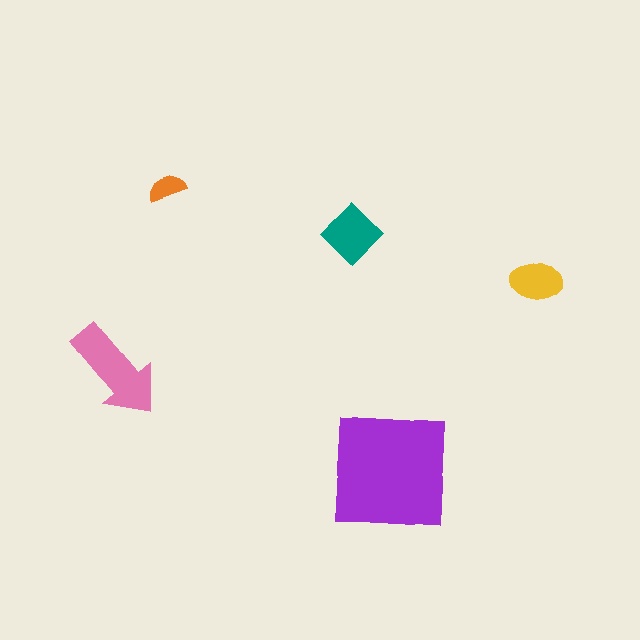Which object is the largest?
The purple square.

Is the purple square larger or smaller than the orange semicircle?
Larger.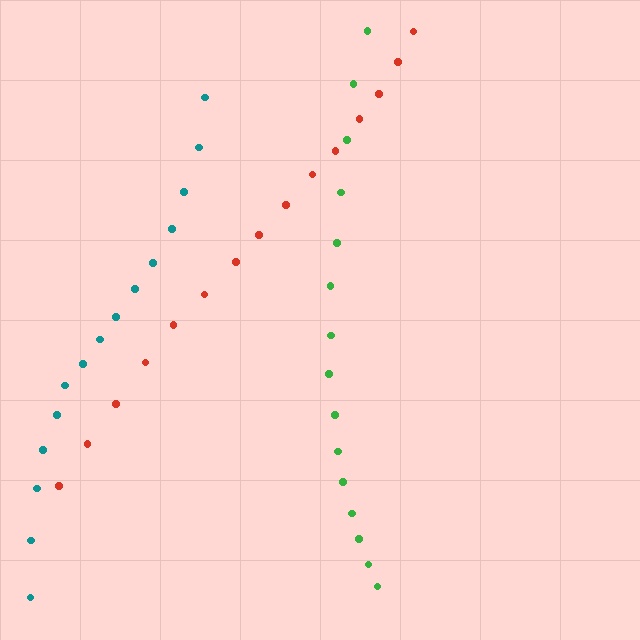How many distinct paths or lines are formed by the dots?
There are 3 distinct paths.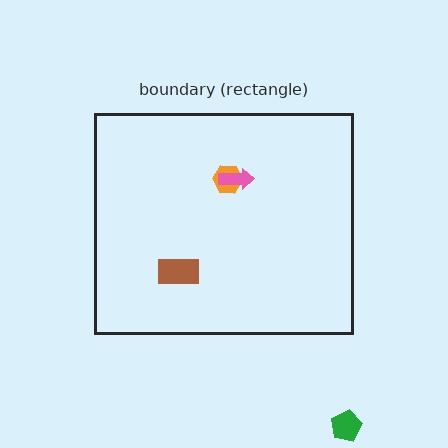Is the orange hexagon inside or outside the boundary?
Inside.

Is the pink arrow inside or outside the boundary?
Inside.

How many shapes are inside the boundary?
3 inside, 1 outside.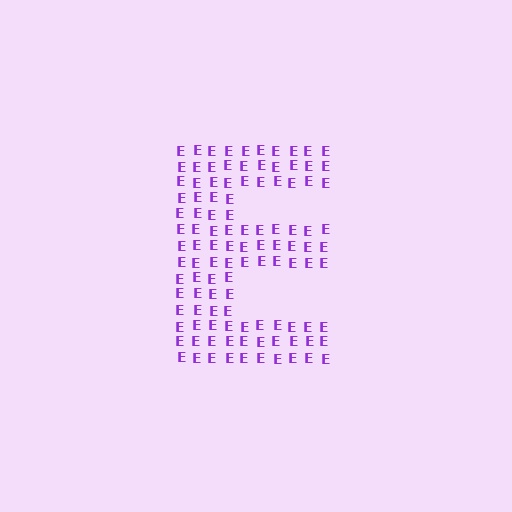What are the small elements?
The small elements are letter E's.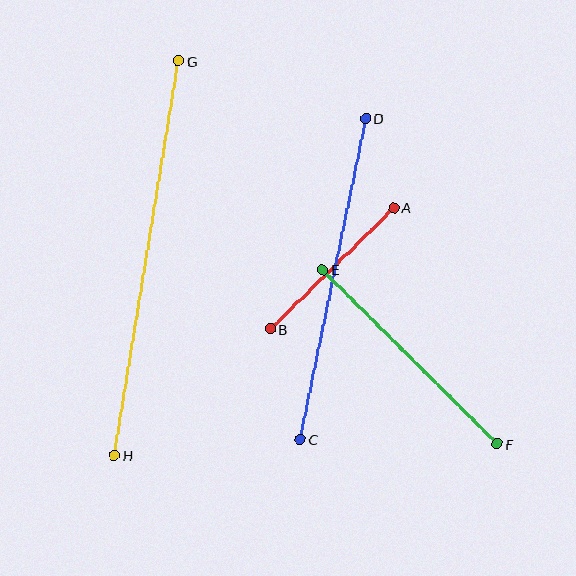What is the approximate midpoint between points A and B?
The midpoint is at approximately (332, 268) pixels.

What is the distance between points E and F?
The distance is approximately 247 pixels.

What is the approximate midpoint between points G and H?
The midpoint is at approximately (146, 258) pixels.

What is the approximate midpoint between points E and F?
The midpoint is at approximately (410, 357) pixels.